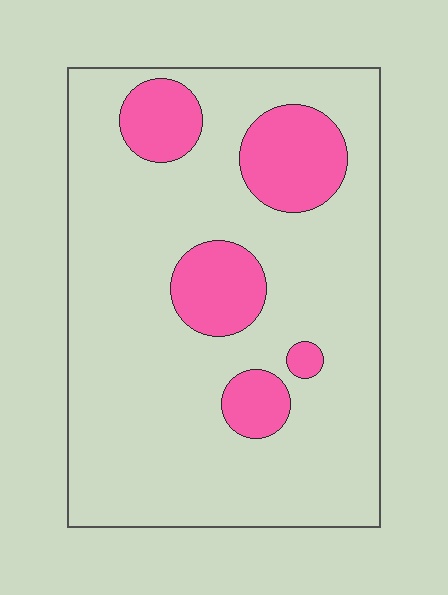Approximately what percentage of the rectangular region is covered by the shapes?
Approximately 20%.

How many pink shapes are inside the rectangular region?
5.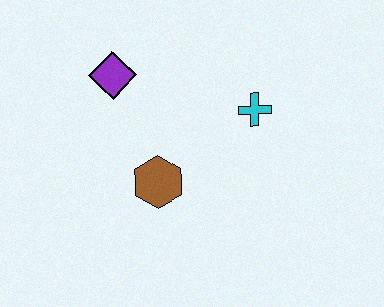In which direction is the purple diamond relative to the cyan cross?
The purple diamond is to the left of the cyan cross.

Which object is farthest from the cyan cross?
The purple diamond is farthest from the cyan cross.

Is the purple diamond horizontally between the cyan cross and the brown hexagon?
No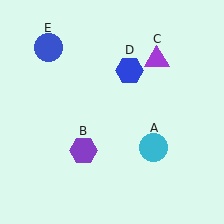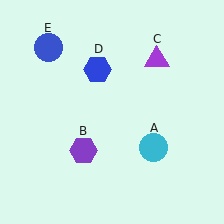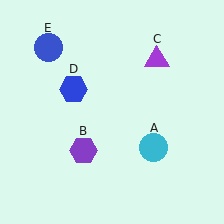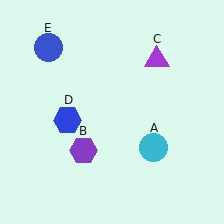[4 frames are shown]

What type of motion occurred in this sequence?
The blue hexagon (object D) rotated counterclockwise around the center of the scene.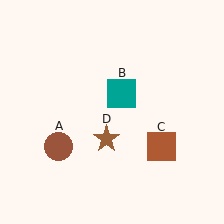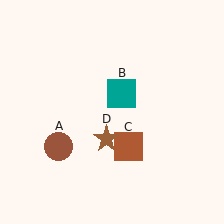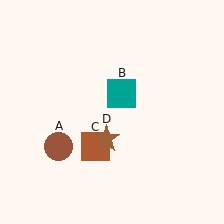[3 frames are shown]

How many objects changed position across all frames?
1 object changed position: brown square (object C).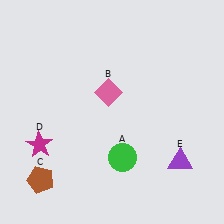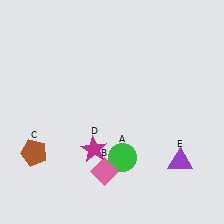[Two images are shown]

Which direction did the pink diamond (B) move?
The pink diamond (B) moved down.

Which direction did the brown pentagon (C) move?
The brown pentagon (C) moved up.